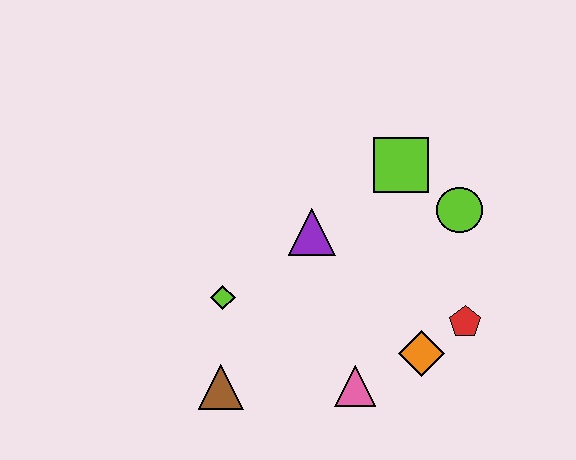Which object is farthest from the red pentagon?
The brown triangle is farthest from the red pentagon.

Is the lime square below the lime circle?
No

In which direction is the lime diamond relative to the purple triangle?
The lime diamond is to the left of the purple triangle.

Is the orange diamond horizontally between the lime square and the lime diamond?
No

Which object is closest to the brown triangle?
The lime diamond is closest to the brown triangle.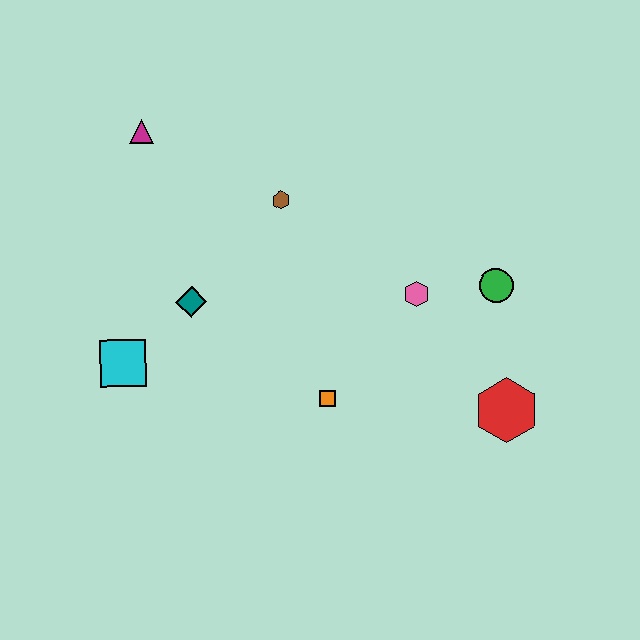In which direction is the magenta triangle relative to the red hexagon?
The magenta triangle is to the left of the red hexagon.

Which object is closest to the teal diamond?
The cyan square is closest to the teal diamond.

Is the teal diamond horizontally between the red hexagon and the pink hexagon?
No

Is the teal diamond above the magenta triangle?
No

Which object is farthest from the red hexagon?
The magenta triangle is farthest from the red hexagon.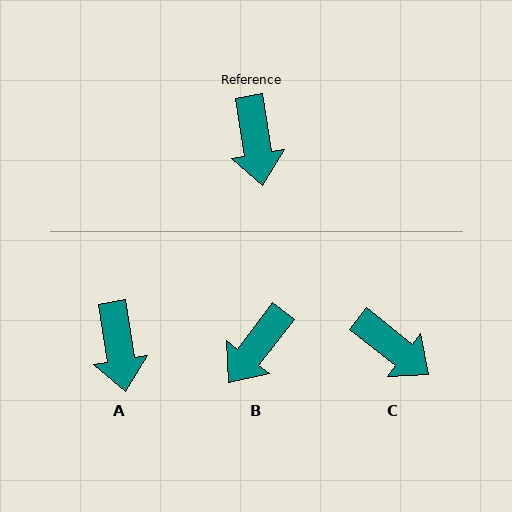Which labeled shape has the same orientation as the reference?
A.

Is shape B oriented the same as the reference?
No, it is off by about 46 degrees.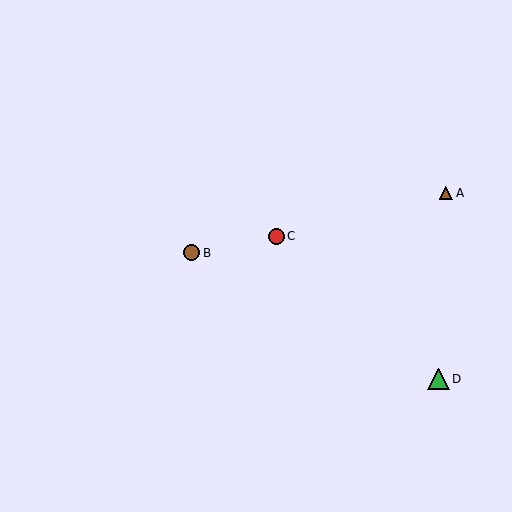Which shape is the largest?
The green triangle (labeled D) is the largest.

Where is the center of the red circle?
The center of the red circle is at (276, 236).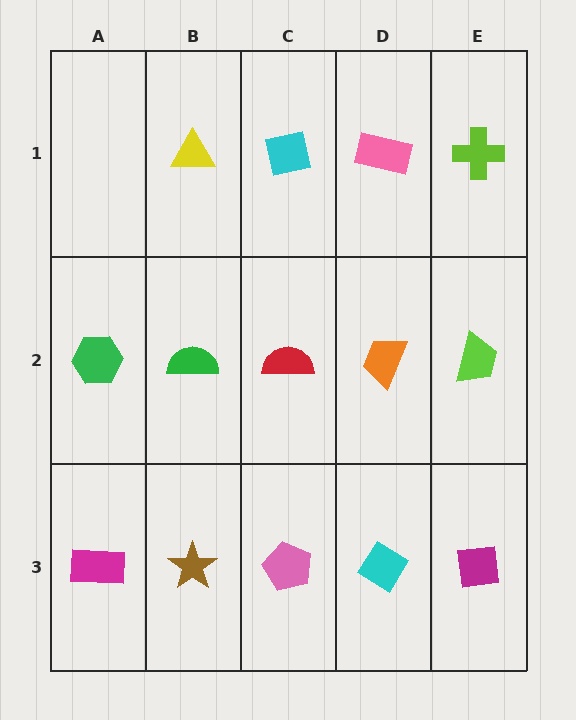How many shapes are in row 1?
4 shapes.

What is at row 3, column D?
A cyan diamond.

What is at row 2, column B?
A green semicircle.